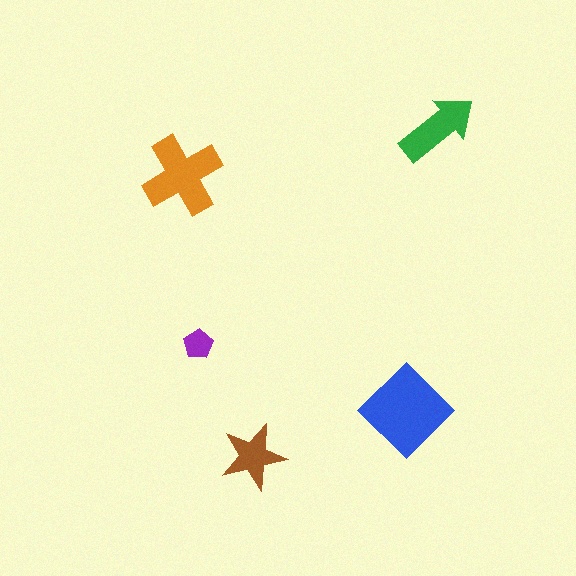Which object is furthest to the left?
The orange cross is leftmost.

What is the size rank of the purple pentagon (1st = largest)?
5th.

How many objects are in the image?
There are 5 objects in the image.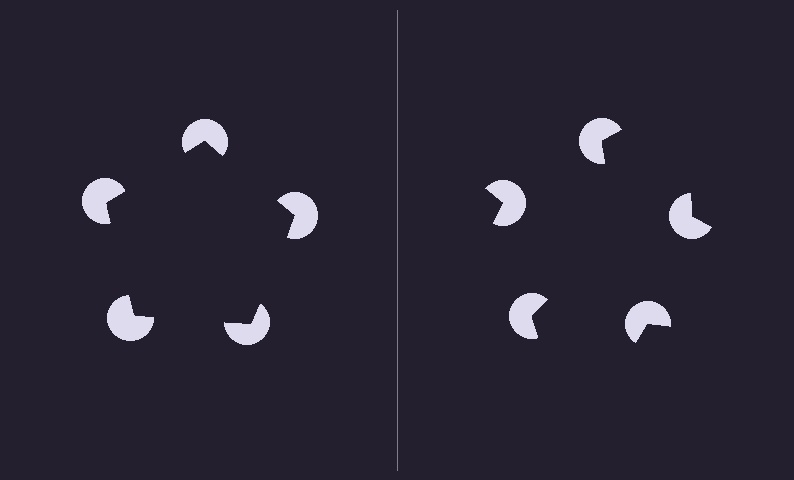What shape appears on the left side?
An illusory pentagon.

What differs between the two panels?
The pac-man discs are positioned identically on both sides; only the wedge orientations differ. On the left they align to a pentagon; on the right they are misaligned.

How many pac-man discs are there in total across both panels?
10 — 5 on each side.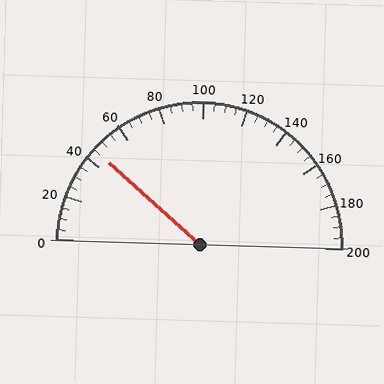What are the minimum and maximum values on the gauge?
The gauge ranges from 0 to 200.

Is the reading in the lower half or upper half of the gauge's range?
The reading is in the lower half of the range (0 to 200).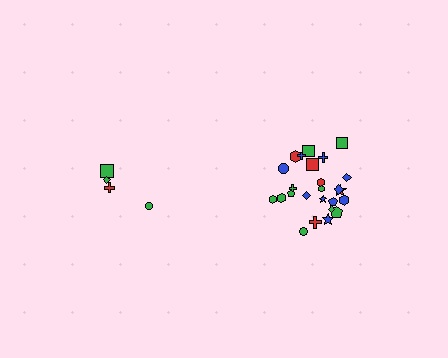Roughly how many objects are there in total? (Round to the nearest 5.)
Roughly 30 objects in total.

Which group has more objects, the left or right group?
The right group.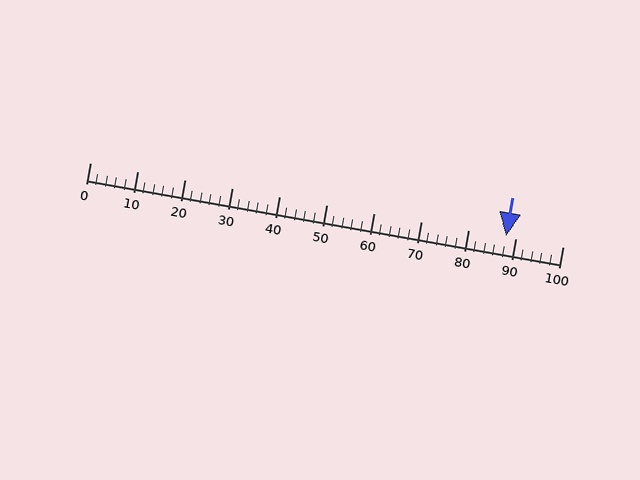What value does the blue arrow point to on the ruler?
The blue arrow points to approximately 88.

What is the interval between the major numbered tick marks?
The major tick marks are spaced 10 units apart.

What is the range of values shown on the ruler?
The ruler shows values from 0 to 100.